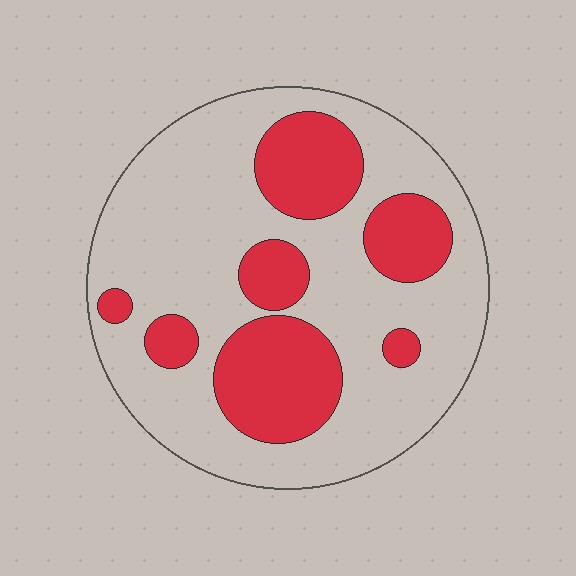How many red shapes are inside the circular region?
7.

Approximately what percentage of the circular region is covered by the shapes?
Approximately 30%.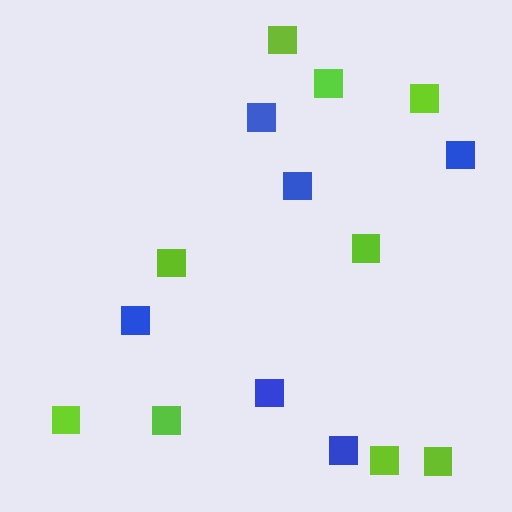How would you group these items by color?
There are 2 groups: one group of blue squares (6) and one group of lime squares (9).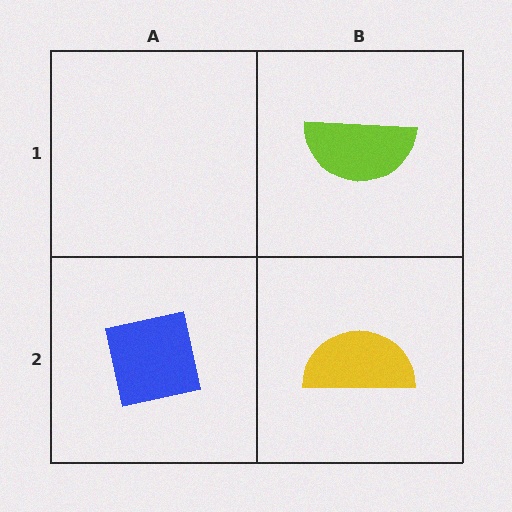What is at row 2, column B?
A yellow semicircle.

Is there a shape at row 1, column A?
No, that cell is empty.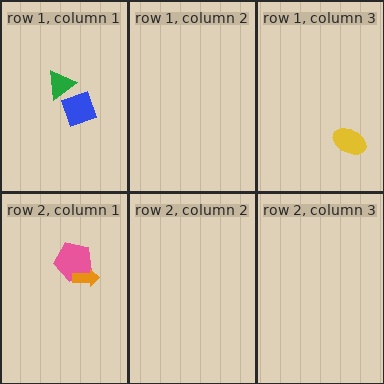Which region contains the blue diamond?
The row 1, column 1 region.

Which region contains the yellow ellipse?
The row 1, column 3 region.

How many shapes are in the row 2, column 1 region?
2.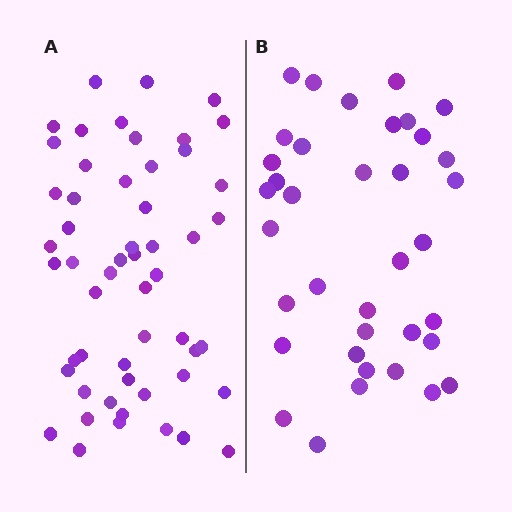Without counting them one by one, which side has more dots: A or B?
Region A (the left region) has more dots.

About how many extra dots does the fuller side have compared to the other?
Region A has approximately 15 more dots than region B.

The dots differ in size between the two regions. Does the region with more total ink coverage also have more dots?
No. Region B has more total ink coverage because its dots are larger, but region A actually contains more individual dots. Total area can be misleading — the number of items is what matters here.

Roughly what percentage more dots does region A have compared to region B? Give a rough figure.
About 45% more.